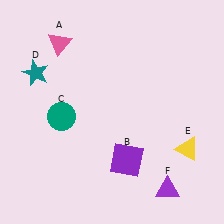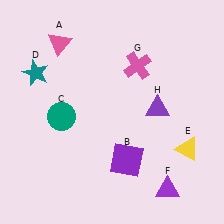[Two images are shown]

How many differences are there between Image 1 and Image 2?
There are 2 differences between the two images.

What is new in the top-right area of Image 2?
A purple triangle (H) was added in the top-right area of Image 2.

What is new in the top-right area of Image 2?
A pink cross (G) was added in the top-right area of Image 2.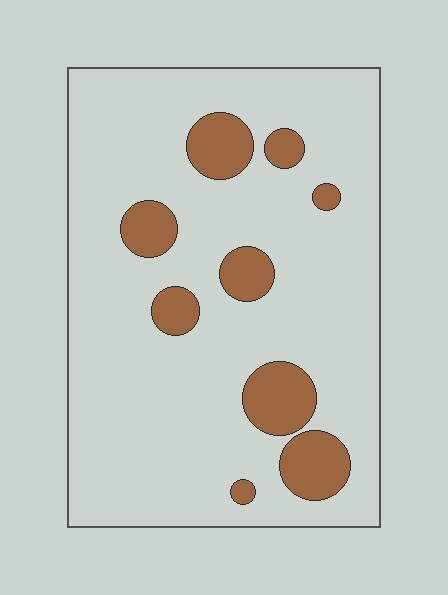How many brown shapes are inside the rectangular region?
9.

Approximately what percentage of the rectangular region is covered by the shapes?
Approximately 15%.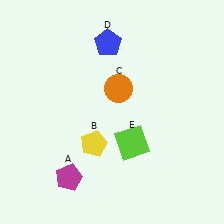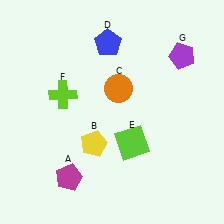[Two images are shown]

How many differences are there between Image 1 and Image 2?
There are 2 differences between the two images.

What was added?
A lime cross (F), a purple pentagon (G) were added in Image 2.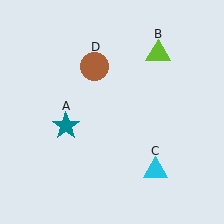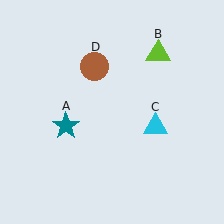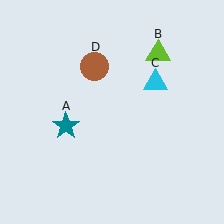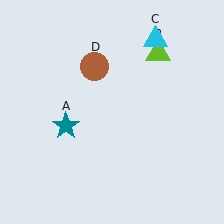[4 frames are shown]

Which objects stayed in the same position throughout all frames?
Teal star (object A) and lime triangle (object B) and brown circle (object D) remained stationary.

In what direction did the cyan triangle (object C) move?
The cyan triangle (object C) moved up.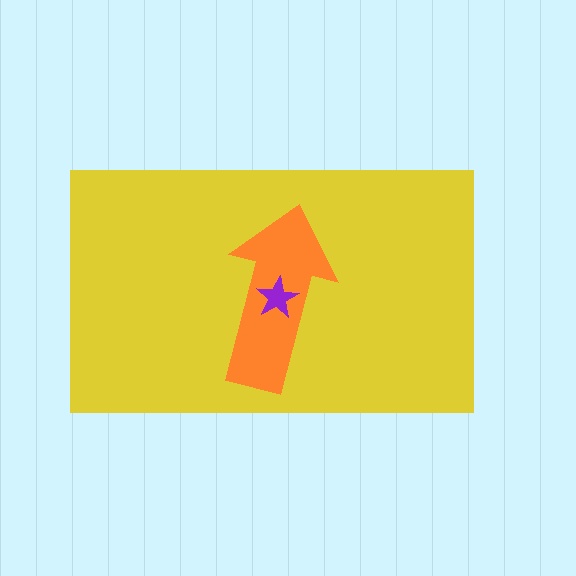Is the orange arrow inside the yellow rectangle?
Yes.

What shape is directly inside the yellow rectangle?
The orange arrow.